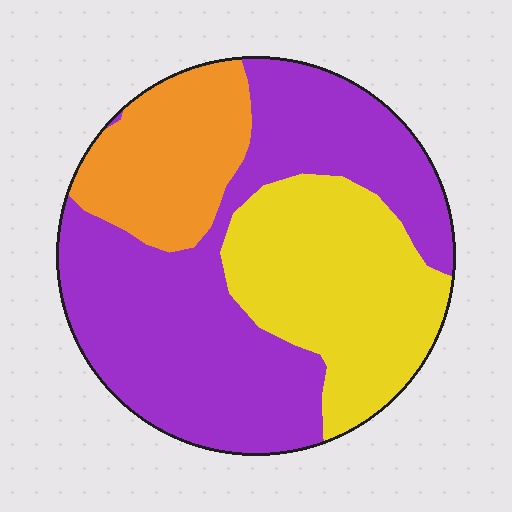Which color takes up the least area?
Orange, at roughly 20%.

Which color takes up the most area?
Purple, at roughly 50%.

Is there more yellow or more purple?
Purple.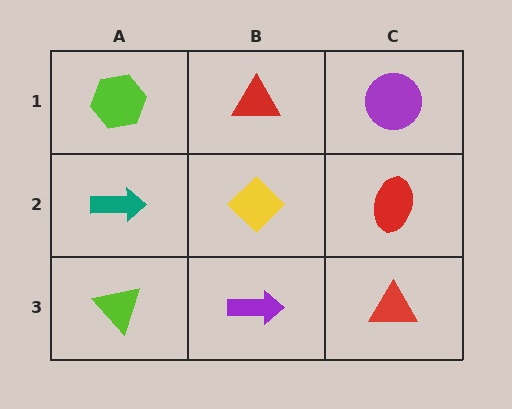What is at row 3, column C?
A red triangle.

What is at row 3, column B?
A purple arrow.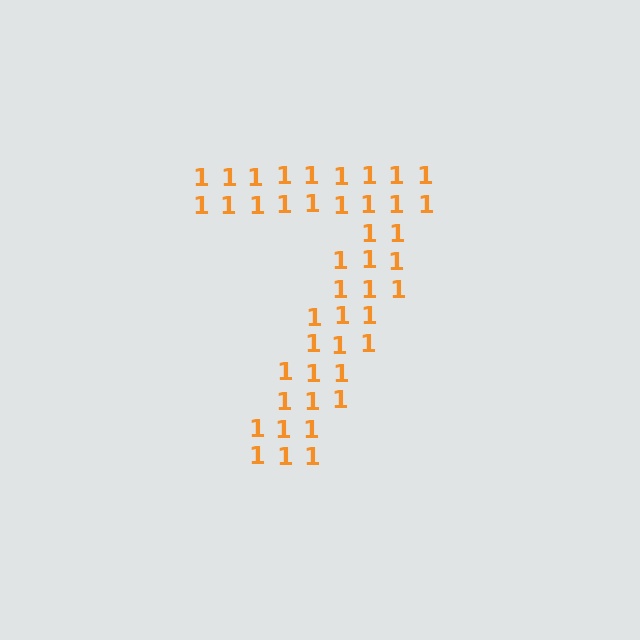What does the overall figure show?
The overall figure shows the digit 7.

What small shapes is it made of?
It is made of small digit 1's.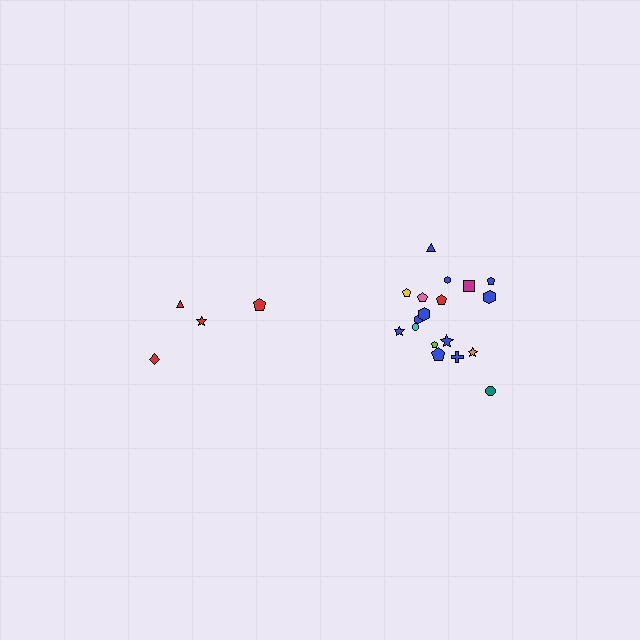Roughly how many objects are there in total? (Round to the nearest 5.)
Roughly 20 objects in total.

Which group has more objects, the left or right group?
The right group.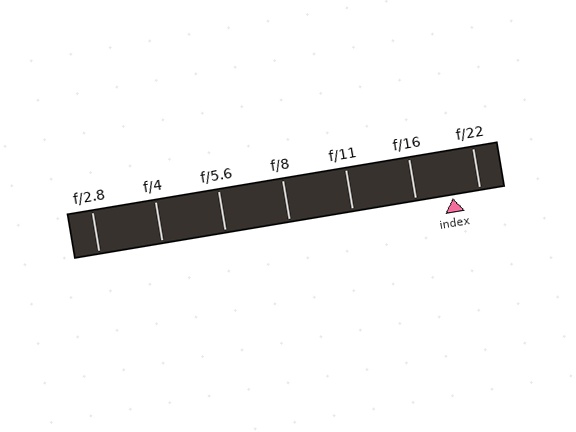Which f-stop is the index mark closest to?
The index mark is closest to f/22.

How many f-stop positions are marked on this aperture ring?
There are 7 f-stop positions marked.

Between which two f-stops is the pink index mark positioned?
The index mark is between f/16 and f/22.